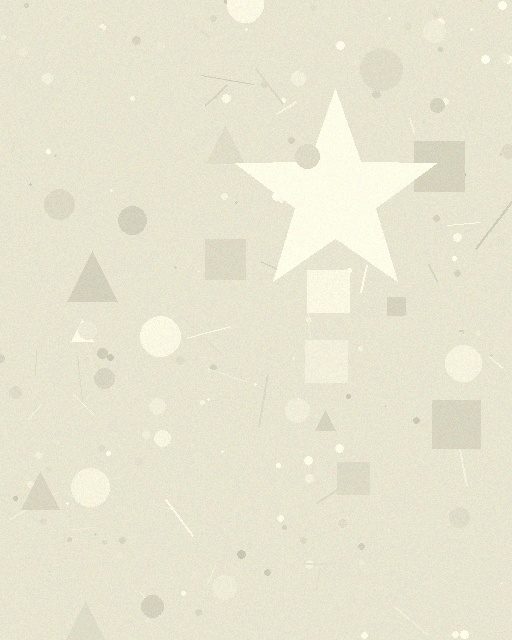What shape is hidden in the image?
A star is hidden in the image.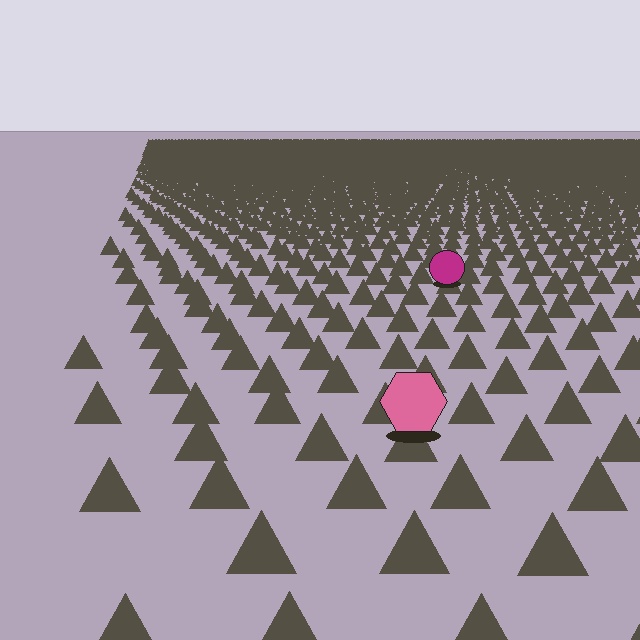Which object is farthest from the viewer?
The magenta circle is farthest from the viewer. It appears smaller and the ground texture around it is denser.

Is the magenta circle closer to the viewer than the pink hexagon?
No. The pink hexagon is closer — you can tell from the texture gradient: the ground texture is coarser near it.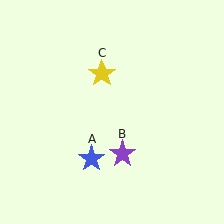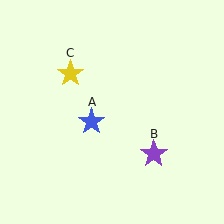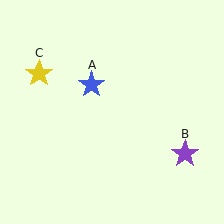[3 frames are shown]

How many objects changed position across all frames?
3 objects changed position: blue star (object A), purple star (object B), yellow star (object C).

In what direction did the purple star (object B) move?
The purple star (object B) moved right.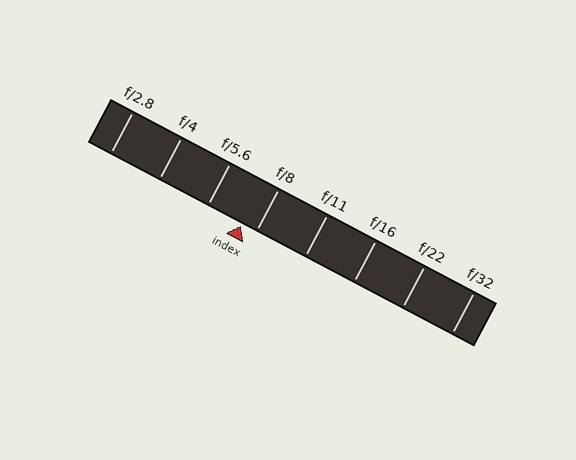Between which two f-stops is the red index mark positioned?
The index mark is between f/5.6 and f/8.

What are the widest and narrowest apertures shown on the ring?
The widest aperture shown is f/2.8 and the narrowest is f/32.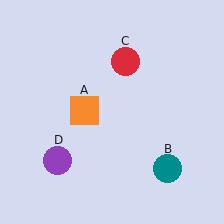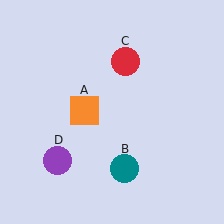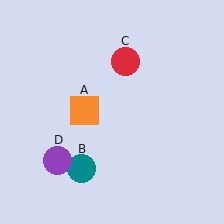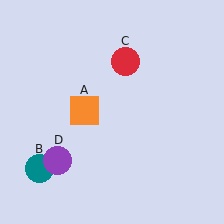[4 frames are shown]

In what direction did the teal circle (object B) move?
The teal circle (object B) moved left.